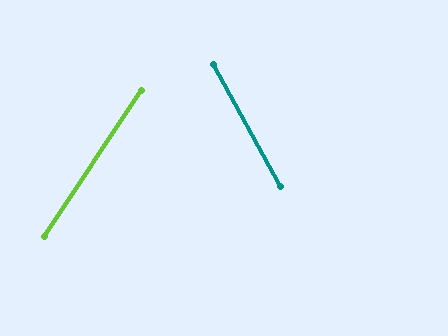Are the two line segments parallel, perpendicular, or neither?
Neither parallel nor perpendicular — they differ by about 62°.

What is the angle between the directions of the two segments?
Approximately 62 degrees.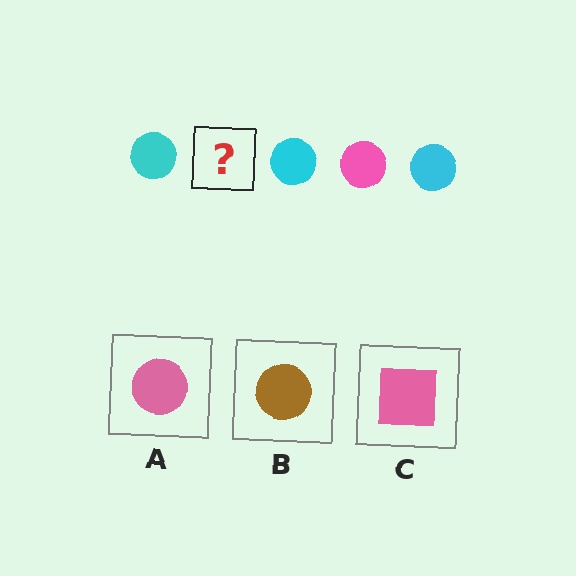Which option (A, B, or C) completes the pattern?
A.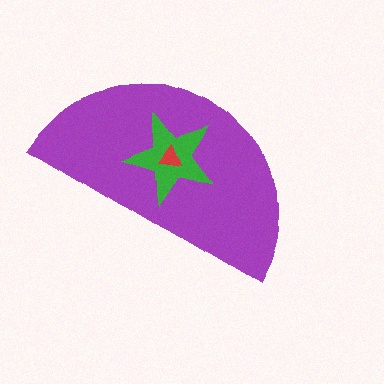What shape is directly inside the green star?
The red triangle.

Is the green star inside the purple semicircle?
Yes.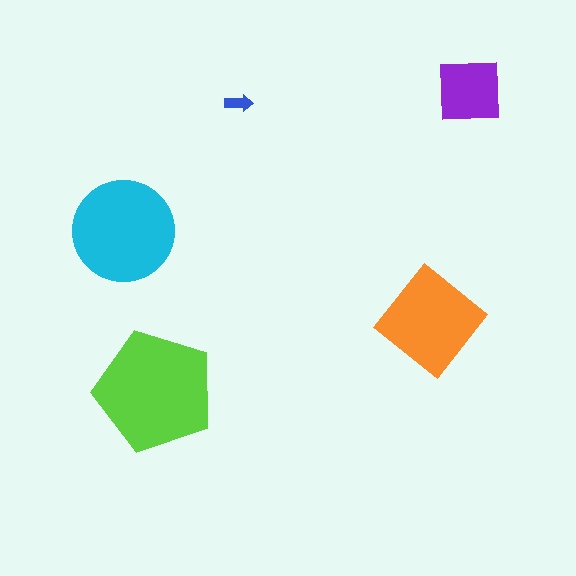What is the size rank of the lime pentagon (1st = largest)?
1st.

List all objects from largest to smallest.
The lime pentagon, the cyan circle, the orange diamond, the purple square, the blue arrow.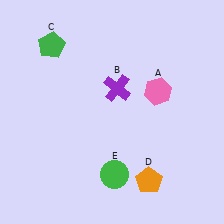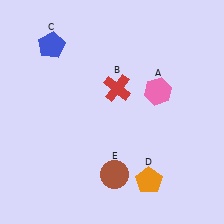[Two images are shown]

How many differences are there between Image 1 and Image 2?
There are 3 differences between the two images.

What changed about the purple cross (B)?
In Image 1, B is purple. In Image 2, it changed to red.